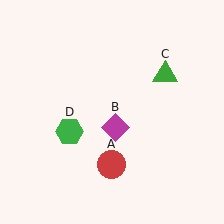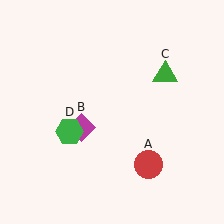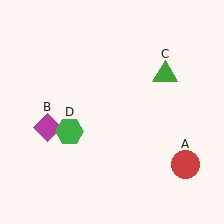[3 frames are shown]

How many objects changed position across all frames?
2 objects changed position: red circle (object A), magenta diamond (object B).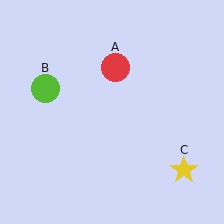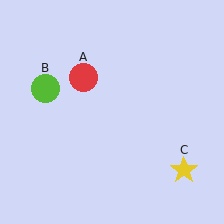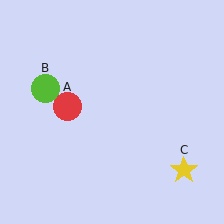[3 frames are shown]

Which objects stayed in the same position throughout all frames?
Lime circle (object B) and yellow star (object C) remained stationary.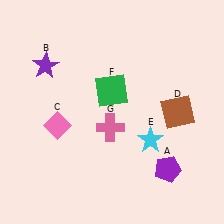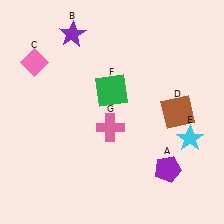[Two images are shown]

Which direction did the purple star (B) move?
The purple star (B) moved up.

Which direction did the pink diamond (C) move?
The pink diamond (C) moved up.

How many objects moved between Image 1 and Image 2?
3 objects moved between the two images.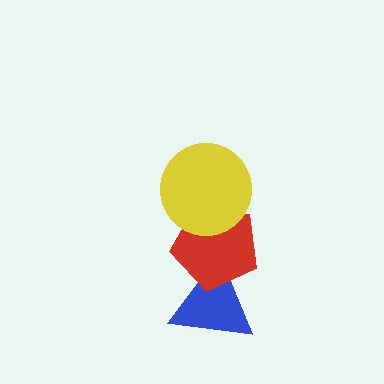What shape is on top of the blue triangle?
The red pentagon is on top of the blue triangle.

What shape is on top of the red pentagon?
The yellow circle is on top of the red pentagon.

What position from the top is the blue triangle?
The blue triangle is 3rd from the top.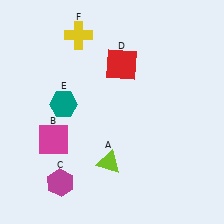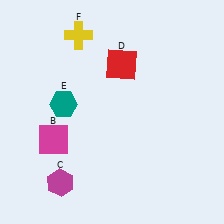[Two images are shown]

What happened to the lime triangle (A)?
The lime triangle (A) was removed in Image 2. It was in the bottom-left area of Image 1.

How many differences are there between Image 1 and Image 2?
There is 1 difference between the two images.